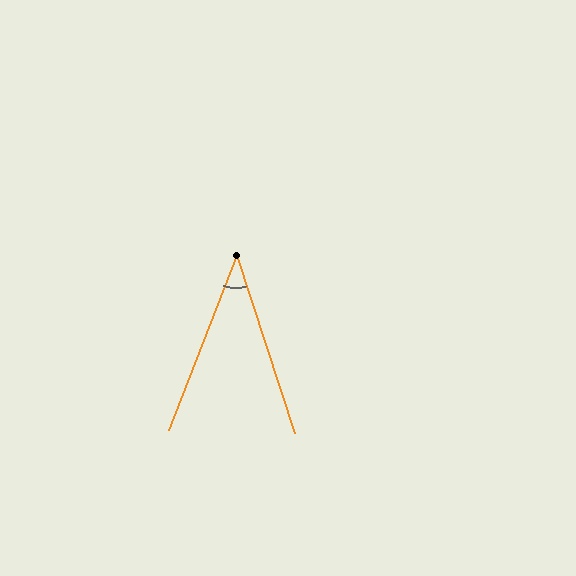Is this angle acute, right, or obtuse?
It is acute.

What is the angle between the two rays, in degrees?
Approximately 39 degrees.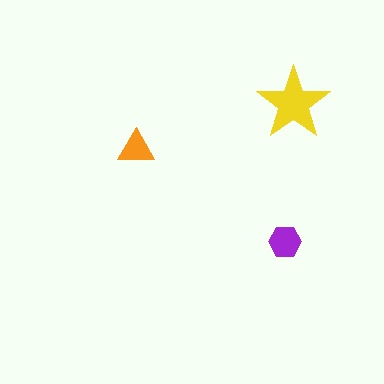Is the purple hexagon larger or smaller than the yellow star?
Smaller.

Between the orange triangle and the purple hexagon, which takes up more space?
The purple hexagon.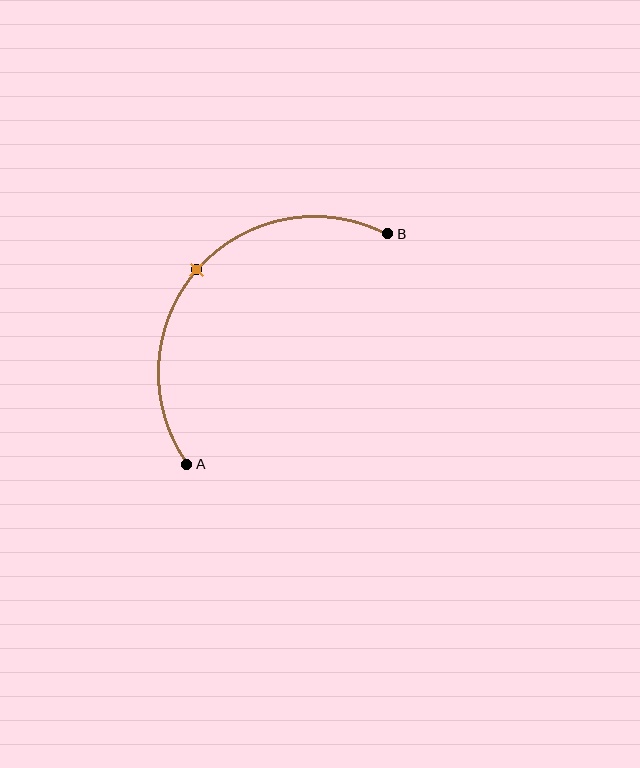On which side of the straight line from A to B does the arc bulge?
The arc bulges above and to the left of the straight line connecting A and B.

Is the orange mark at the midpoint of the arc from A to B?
Yes. The orange mark lies on the arc at equal arc-length from both A and B — it is the arc midpoint.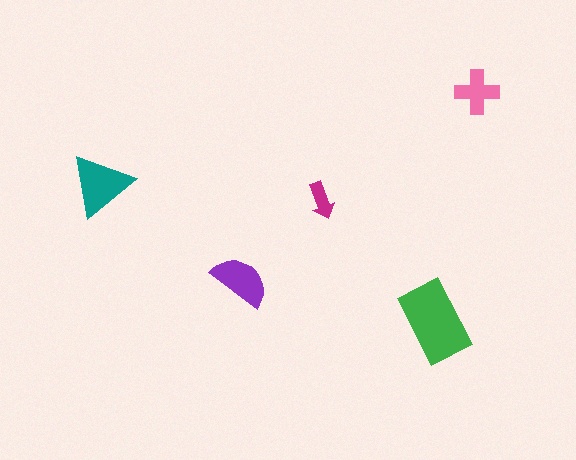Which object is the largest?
The green rectangle.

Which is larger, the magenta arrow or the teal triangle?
The teal triangle.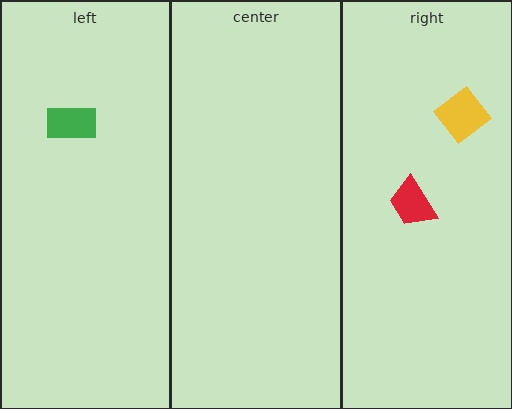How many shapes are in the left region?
1.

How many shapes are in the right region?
2.